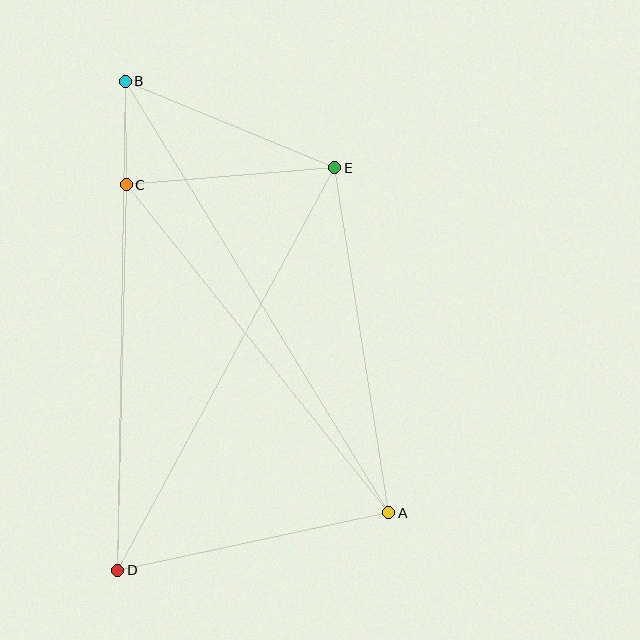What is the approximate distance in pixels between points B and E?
The distance between B and E is approximately 227 pixels.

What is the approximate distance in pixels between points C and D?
The distance between C and D is approximately 385 pixels.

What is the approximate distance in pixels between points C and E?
The distance between C and E is approximately 209 pixels.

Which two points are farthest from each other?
Points A and B are farthest from each other.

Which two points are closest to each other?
Points B and C are closest to each other.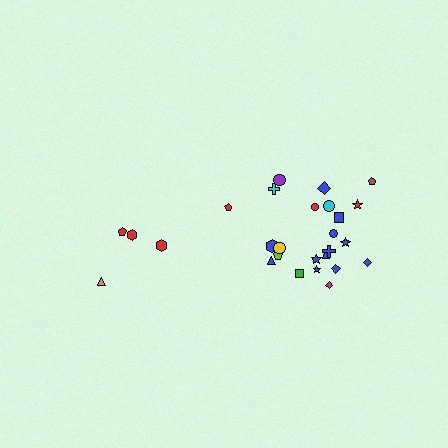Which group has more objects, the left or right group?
The right group.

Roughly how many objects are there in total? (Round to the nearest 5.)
Roughly 25 objects in total.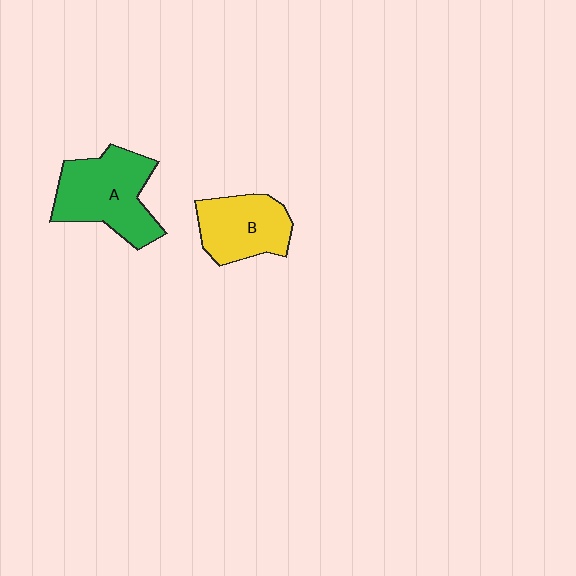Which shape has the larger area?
Shape A (green).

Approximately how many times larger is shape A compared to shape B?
Approximately 1.3 times.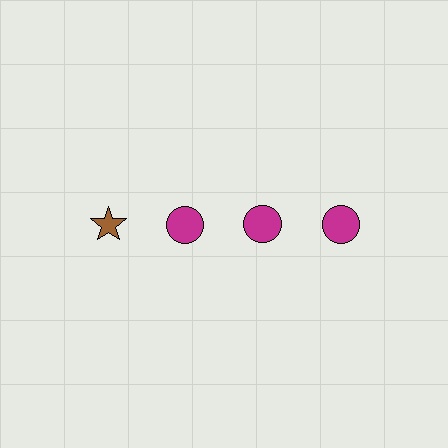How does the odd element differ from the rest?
It differs in both color (brown instead of magenta) and shape (star instead of circle).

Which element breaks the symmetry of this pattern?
The brown star in the top row, leftmost column breaks the symmetry. All other shapes are magenta circles.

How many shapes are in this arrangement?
There are 4 shapes arranged in a grid pattern.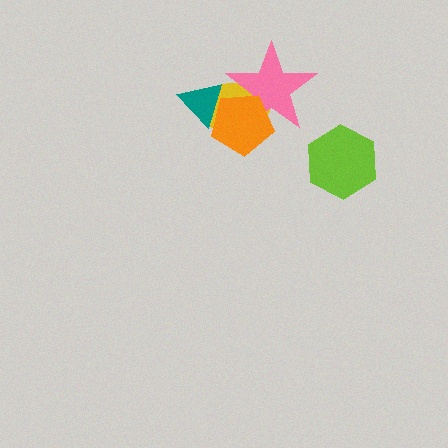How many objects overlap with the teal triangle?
2 objects overlap with the teal triangle.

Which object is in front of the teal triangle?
The orange pentagon is in front of the teal triangle.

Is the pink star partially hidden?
Yes, it is partially covered by another shape.